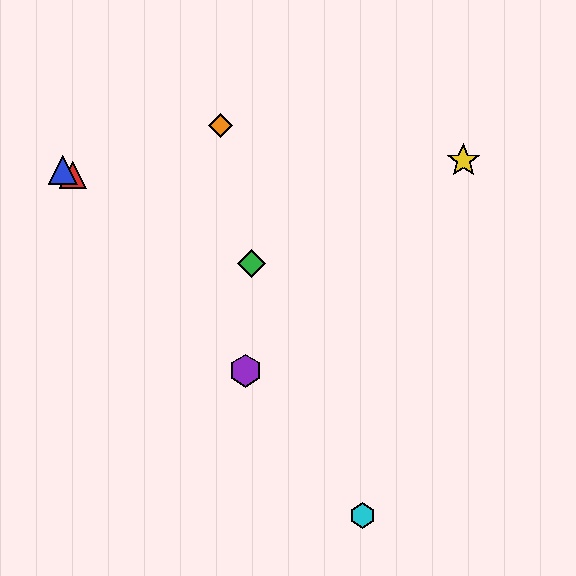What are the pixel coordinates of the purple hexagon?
The purple hexagon is at (246, 371).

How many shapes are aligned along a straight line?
3 shapes (the red triangle, the blue triangle, the green diamond) are aligned along a straight line.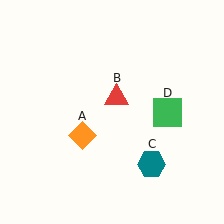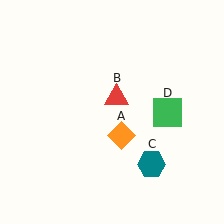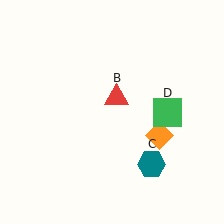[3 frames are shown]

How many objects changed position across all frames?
1 object changed position: orange diamond (object A).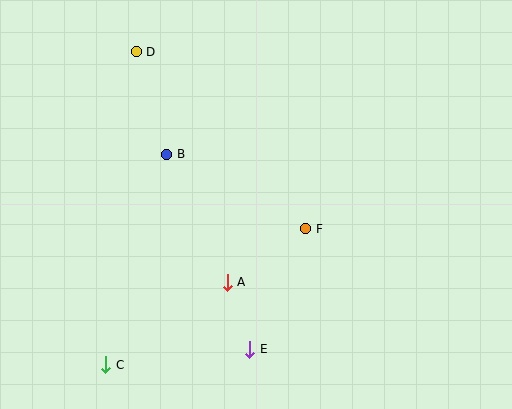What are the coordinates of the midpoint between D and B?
The midpoint between D and B is at (152, 103).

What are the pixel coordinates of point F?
Point F is at (306, 229).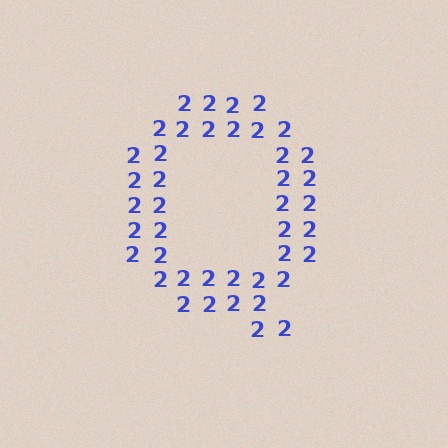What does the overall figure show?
The overall figure shows the letter Q.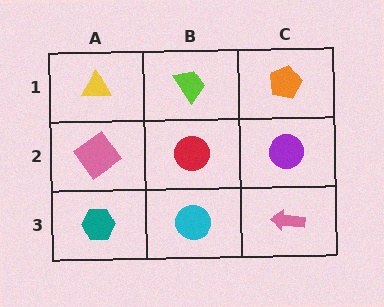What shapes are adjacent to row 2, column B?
A lime trapezoid (row 1, column B), a cyan circle (row 3, column B), a pink diamond (row 2, column A), a purple circle (row 2, column C).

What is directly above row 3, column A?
A pink diamond.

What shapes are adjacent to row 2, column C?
An orange pentagon (row 1, column C), a pink arrow (row 3, column C), a red circle (row 2, column B).